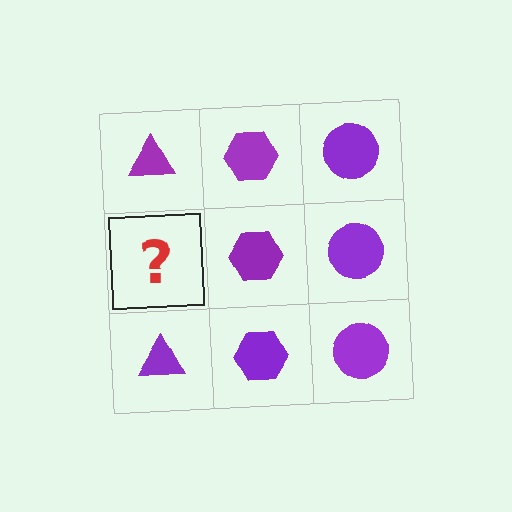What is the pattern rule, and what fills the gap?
The rule is that each column has a consistent shape. The gap should be filled with a purple triangle.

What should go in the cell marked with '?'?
The missing cell should contain a purple triangle.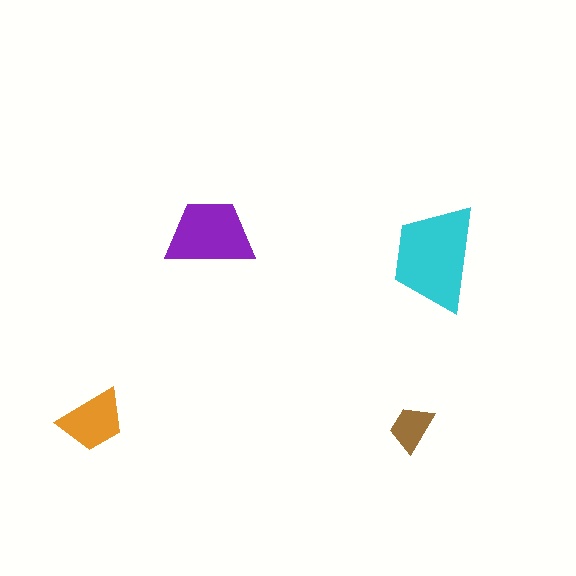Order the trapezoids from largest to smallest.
the cyan one, the purple one, the orange one, the brown one.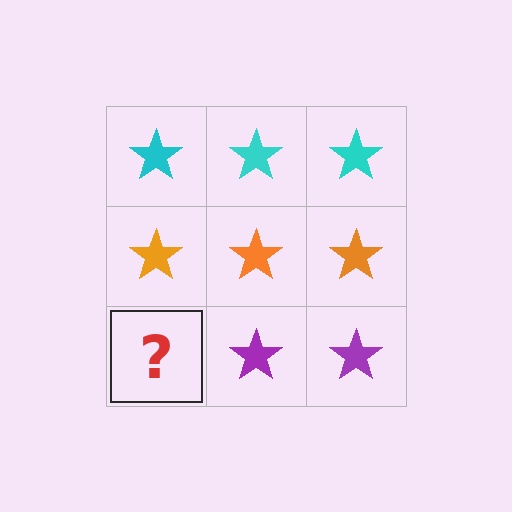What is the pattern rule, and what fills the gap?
The rule is that each row has a consistent color. The gap should be filled with a purple star.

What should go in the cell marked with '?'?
The missing cell should contain a purple star.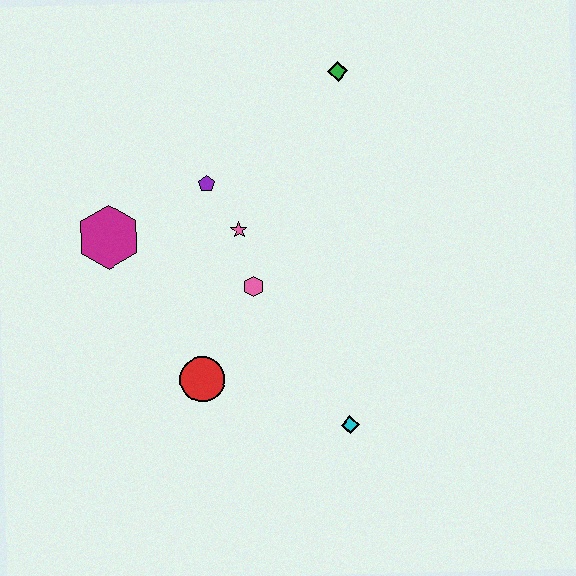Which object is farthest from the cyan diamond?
The green diamond is farthest from the cyan diamond.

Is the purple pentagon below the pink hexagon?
No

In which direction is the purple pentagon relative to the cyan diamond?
The purple pentagon is above the cyan diamond.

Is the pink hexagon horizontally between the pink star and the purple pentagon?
No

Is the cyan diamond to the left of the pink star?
No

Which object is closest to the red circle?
The pink hexagon is closest to the red circle.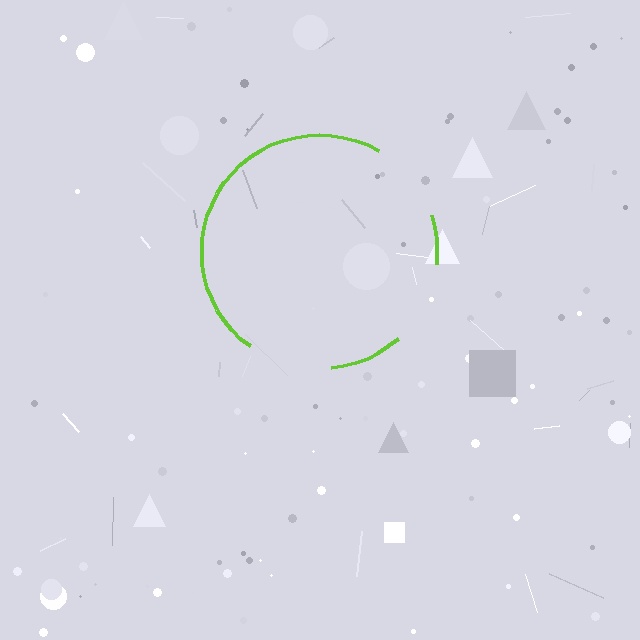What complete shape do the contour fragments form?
The contour fragments form a circle.